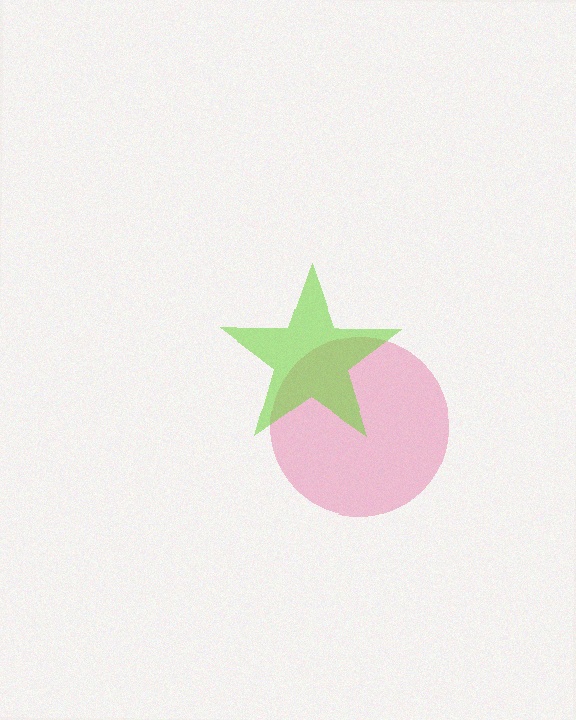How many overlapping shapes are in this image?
There are 2 overlapping shapes in the image.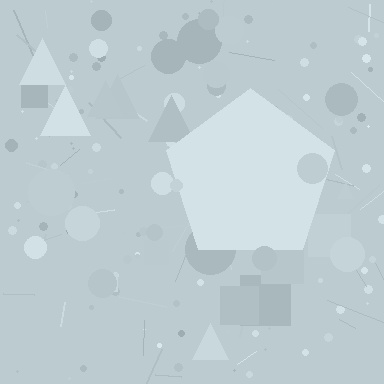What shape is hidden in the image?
A pentagon is hidden in the image.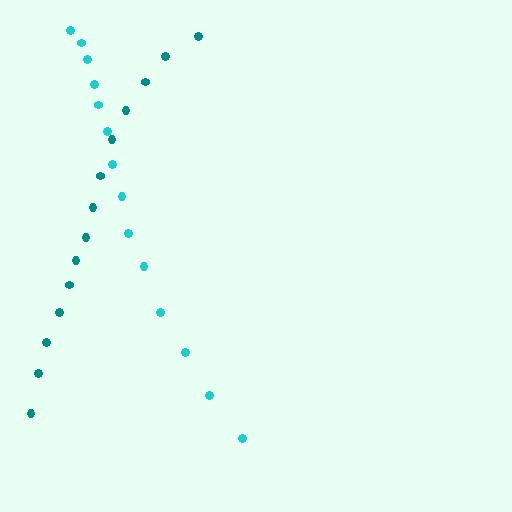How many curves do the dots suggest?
There are 2 distinct paths.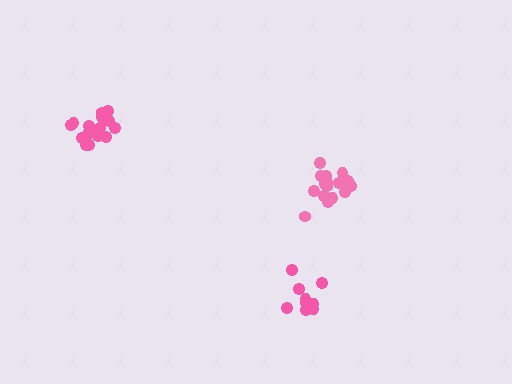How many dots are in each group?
Group 1: 16 dots, Group 2: 11 dots, Group 3: 17 dots (44 total).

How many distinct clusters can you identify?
There are 3 distinct clusters.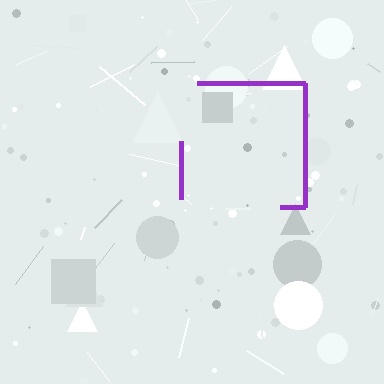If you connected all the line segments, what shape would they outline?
They would outline a square.